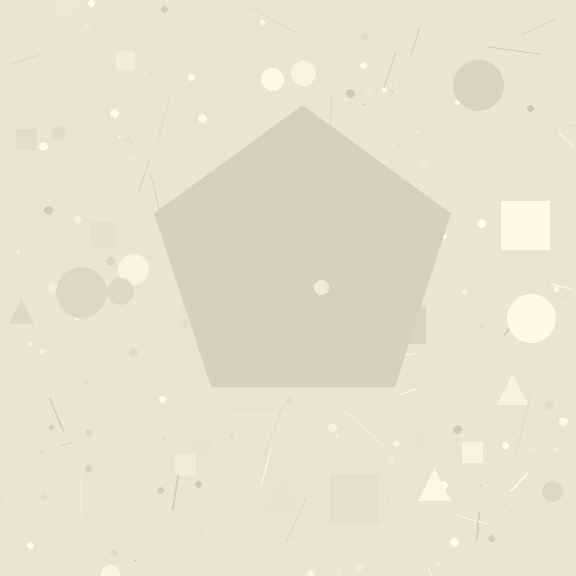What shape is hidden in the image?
A pentagon is hidden in the image.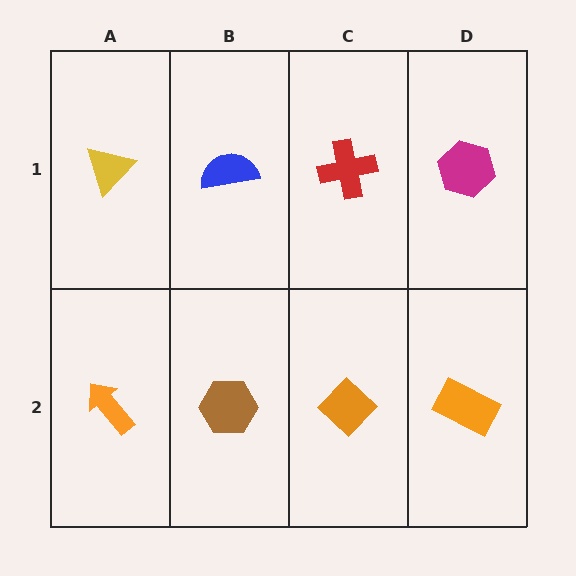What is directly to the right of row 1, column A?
A blue semicircle.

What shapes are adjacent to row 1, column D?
An orange rectangle (row 2, column D), a red cross (row 1, column C).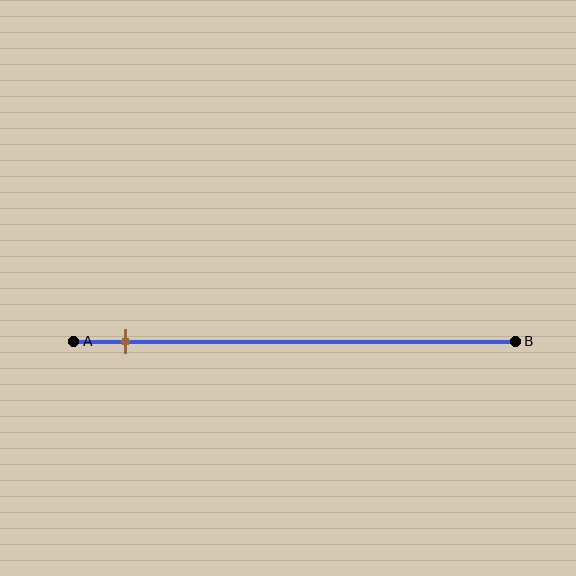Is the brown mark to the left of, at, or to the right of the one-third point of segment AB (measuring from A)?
The brown mark is to the left of the one-third point of segment AB.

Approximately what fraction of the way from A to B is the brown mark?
The brown mark is approximately 10% of the way from A to B.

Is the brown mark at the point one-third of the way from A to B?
No, the mark is at about 10% from A, not at the 33% one-third point.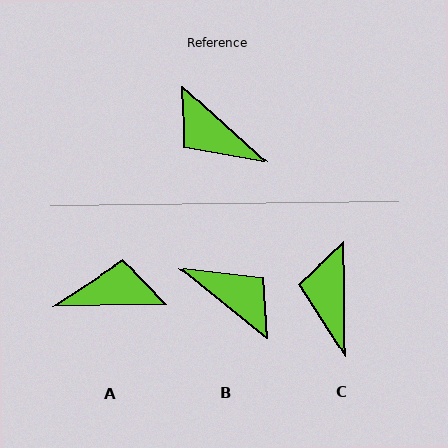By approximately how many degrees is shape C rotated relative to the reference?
Approximately 48 degrees clockwise.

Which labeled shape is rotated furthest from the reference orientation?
B, about 177 degrees away.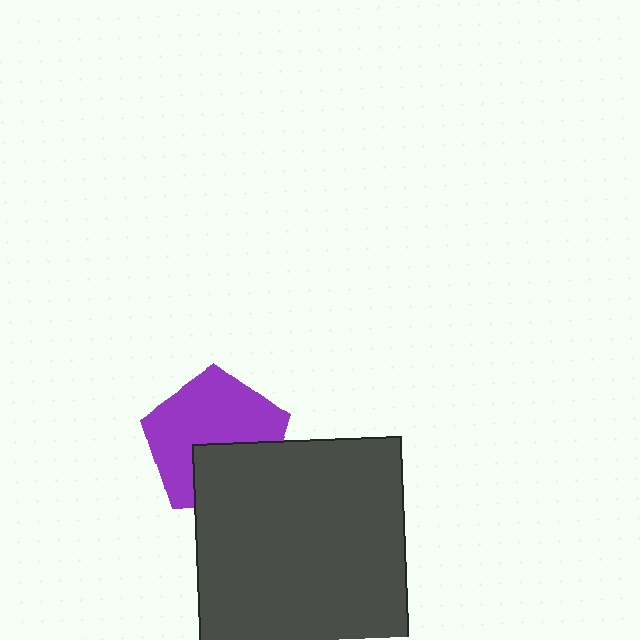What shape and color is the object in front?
The object in front is a dark gray square.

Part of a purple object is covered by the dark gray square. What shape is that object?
It is a pentagon.